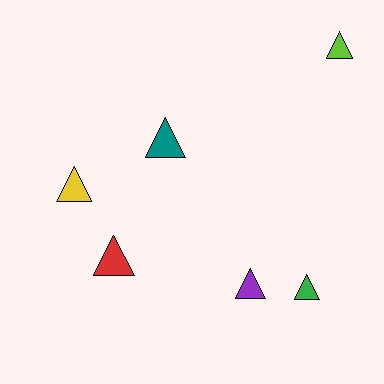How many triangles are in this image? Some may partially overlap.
There are 6 triangles.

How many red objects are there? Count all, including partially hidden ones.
There is 1 red object.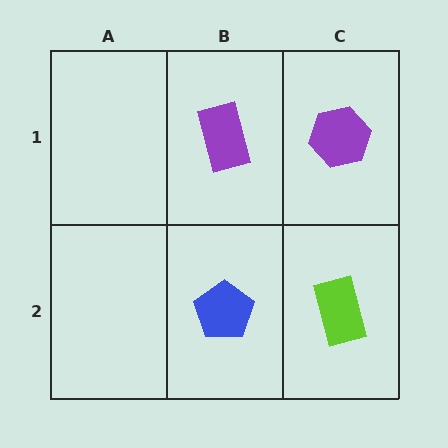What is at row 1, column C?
A purple hexagon.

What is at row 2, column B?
A blue pentagon.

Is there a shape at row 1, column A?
No, that cell is empty.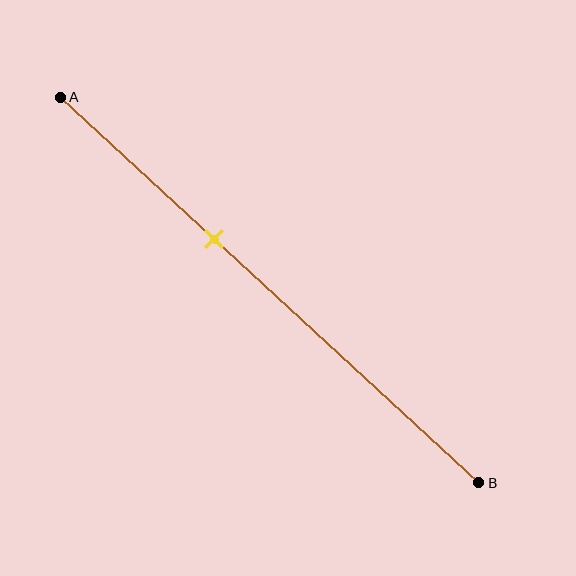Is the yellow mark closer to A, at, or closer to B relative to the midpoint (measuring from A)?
The yellow mark is closer to point A than the midpoint of segment AB.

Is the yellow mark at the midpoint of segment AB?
No, the mark is at about 35% from A, not at the 50% midpoint.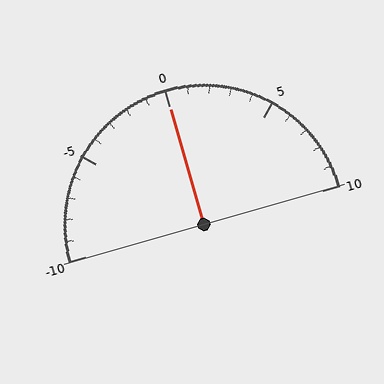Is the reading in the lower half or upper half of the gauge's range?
The reading is in the upper half of the range (-10 to 10).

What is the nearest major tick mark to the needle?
The nearest major tick mark is 0.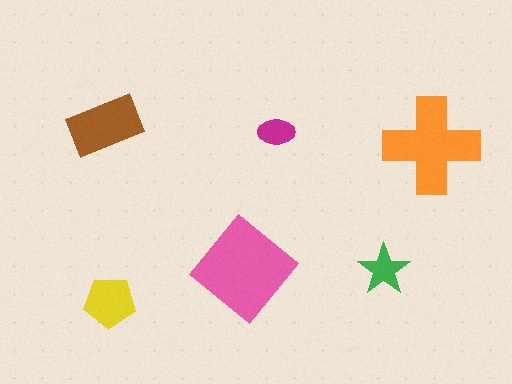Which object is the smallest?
The magenta ellipse.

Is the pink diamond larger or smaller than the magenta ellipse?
Larger.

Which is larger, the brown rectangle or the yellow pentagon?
The brown rectangle.